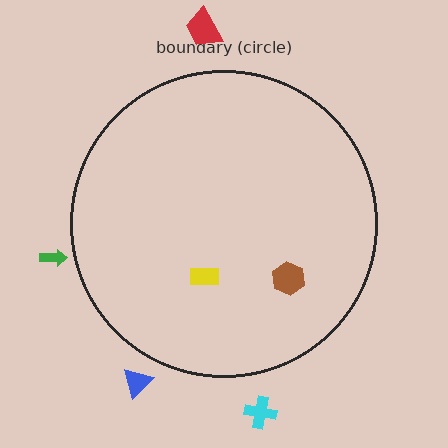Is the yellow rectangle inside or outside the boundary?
Inside.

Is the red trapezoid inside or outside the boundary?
Outside.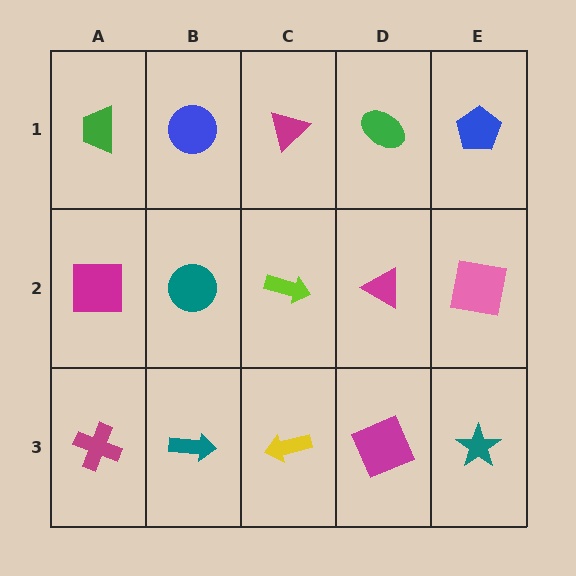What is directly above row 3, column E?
A pink square.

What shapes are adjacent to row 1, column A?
A magenta square (row 2, column A), a blue circle (row 1, column B).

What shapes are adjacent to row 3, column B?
A teal circle (row 2, column B), a magenta cross (row 3, column A), a yellow arrow (row 3, column C).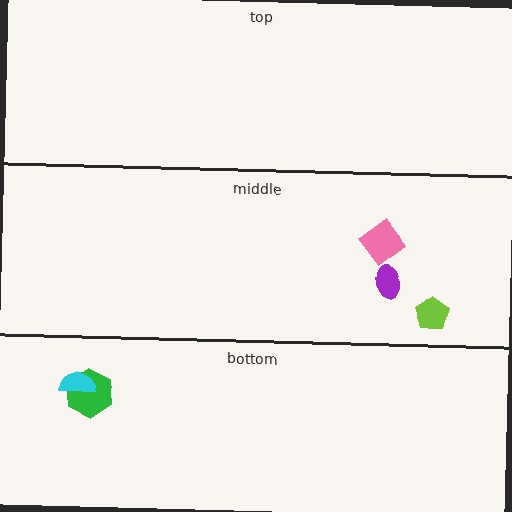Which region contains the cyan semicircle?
The bottom region.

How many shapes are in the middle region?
3.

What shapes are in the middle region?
The lime pentagon, the pink diamond, the purple ellipse.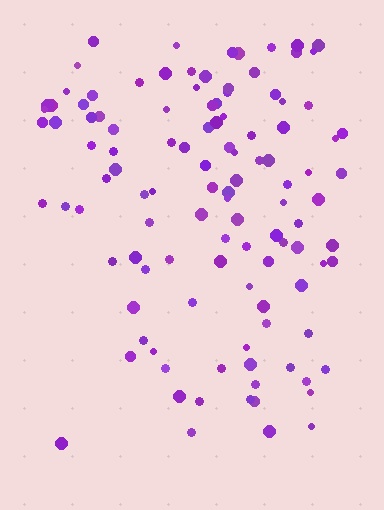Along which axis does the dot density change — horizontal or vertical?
Vertical.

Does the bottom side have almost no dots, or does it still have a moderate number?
Still a moderate number, just noticeably fewer than the top.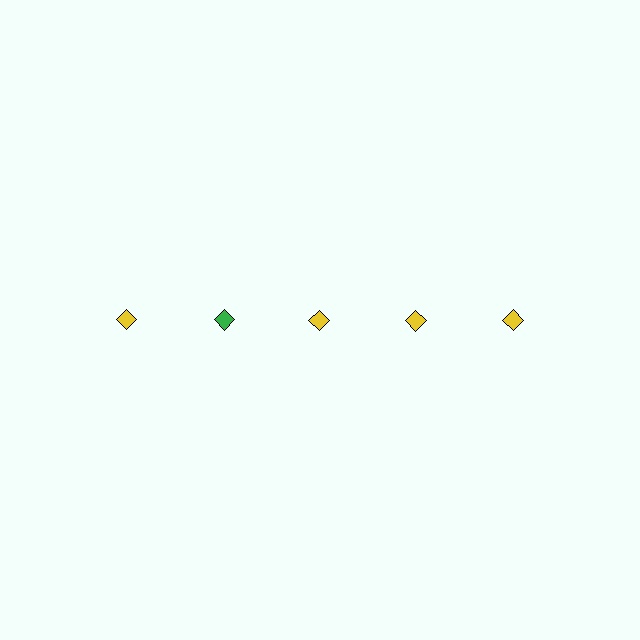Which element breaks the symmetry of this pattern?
The green diamond in the top row, second from left column breaks the symmetry. All other shapes are yellow diamonds.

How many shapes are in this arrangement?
There are 5 shapes arranged in a grid pattern.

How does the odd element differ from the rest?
It has a different color: green instead of yellow.